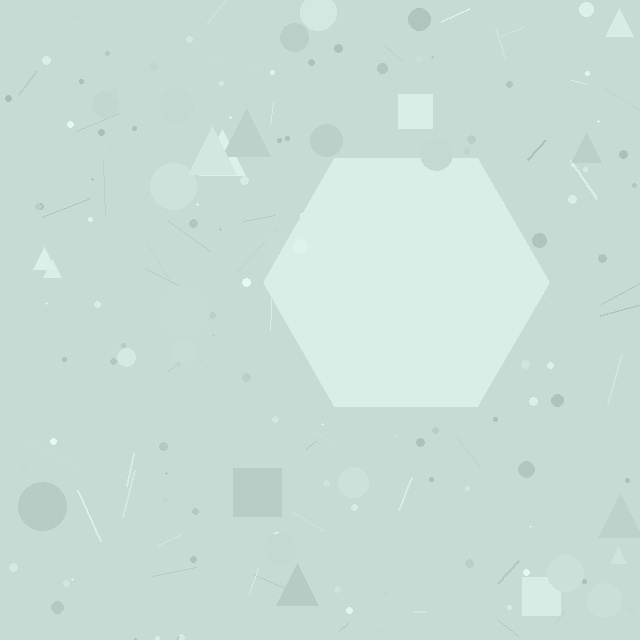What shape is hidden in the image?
A hexagon is hidden in the image.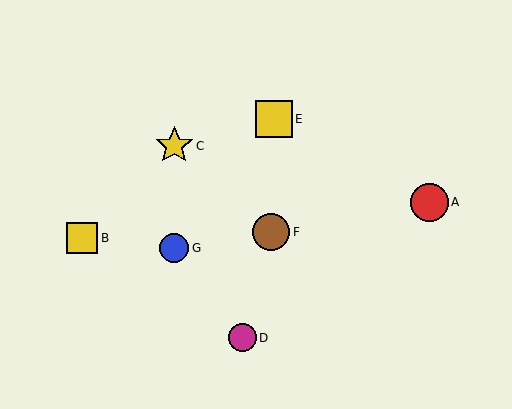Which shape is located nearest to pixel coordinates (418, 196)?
The red circle (labeled A) at (429, 202) is nearest to that location.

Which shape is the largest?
The yellow star (labeled C) is the largest.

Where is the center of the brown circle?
The center of the brown circle is at (271, 232).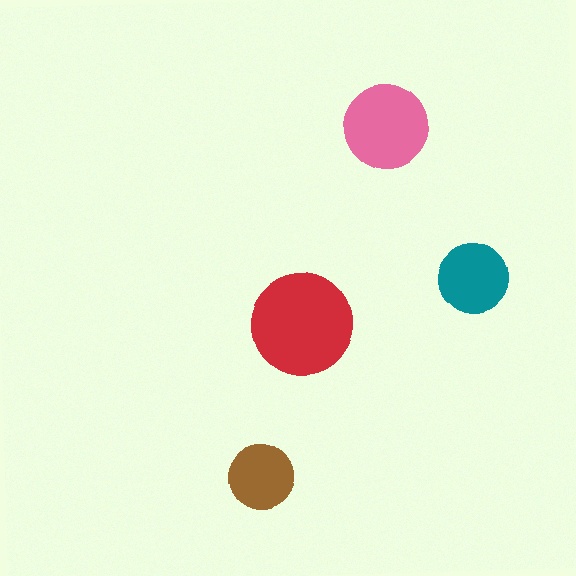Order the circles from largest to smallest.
the red one, the pink one, the teal one, the brown one.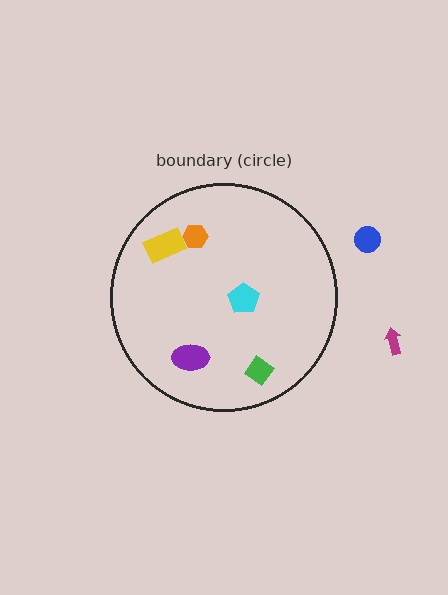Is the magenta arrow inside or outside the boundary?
Outside.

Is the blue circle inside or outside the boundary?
Outside.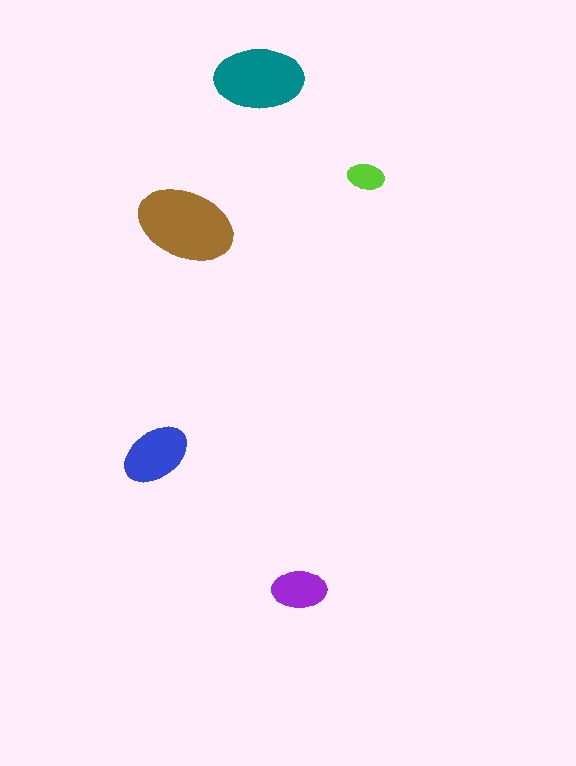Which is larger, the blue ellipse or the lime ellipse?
The blue one.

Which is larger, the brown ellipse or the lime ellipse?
The brown one.